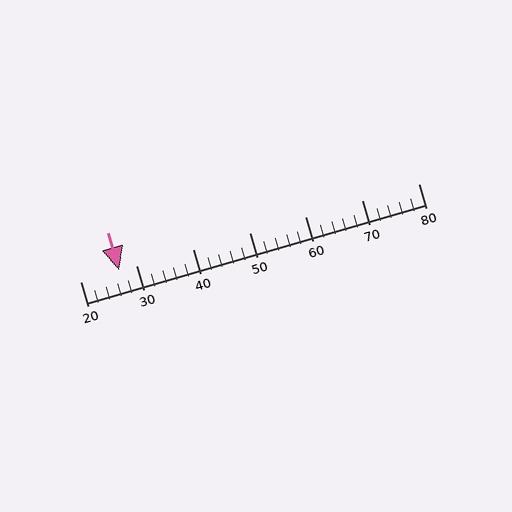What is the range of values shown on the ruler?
The ruler shows values from 20 to 80.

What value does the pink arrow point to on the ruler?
The pink arrow points to approximately 27.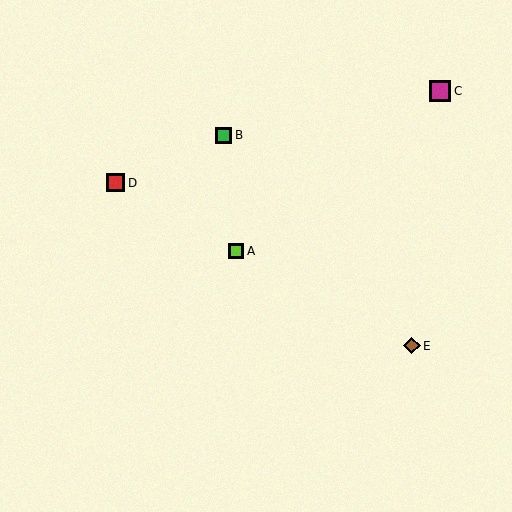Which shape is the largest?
The magenta square (labeled C) is the largest.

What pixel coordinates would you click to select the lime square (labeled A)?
Click at (236, 251) to select the lime square A.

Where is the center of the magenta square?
The center of the magenta square is at (440, 91).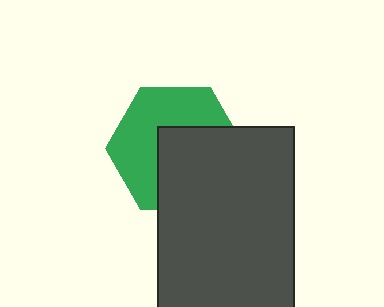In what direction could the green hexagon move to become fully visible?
The green hexagon could move toward the upper-left. That would shift it out from behind the dark gray rectangle entirely.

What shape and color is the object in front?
The object in front is a dark gray rectangle.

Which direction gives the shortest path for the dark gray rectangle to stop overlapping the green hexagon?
Moving toward the lower-right gives the shortest separation.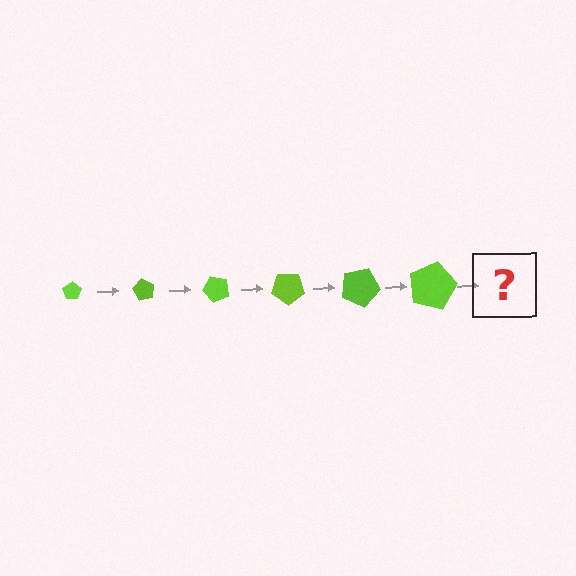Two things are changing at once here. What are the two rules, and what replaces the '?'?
The two rules are that the pentagon grows larger each step and it rotates 60 degrees each step. The '?' should be a pentagon, larger than the previous one and rotated 360 degrees from the start.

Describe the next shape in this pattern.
It should be a pentagon, larger than the previous one and rotated 360 degrees from the start.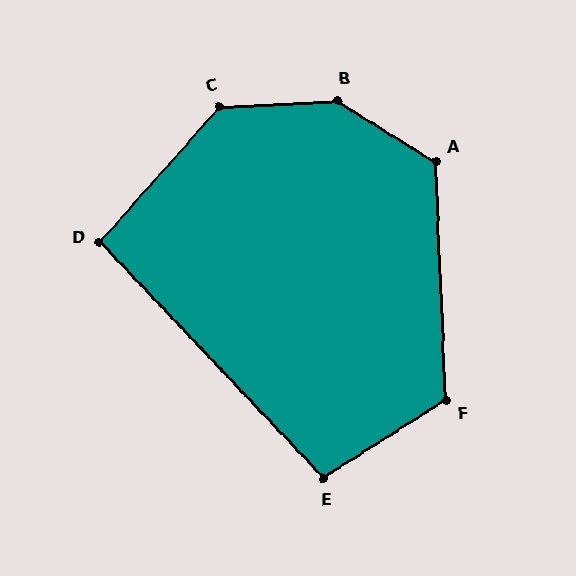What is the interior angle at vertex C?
Approximately 134 degrees (obtuse).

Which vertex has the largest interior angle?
B, at approximately 145 degrees.